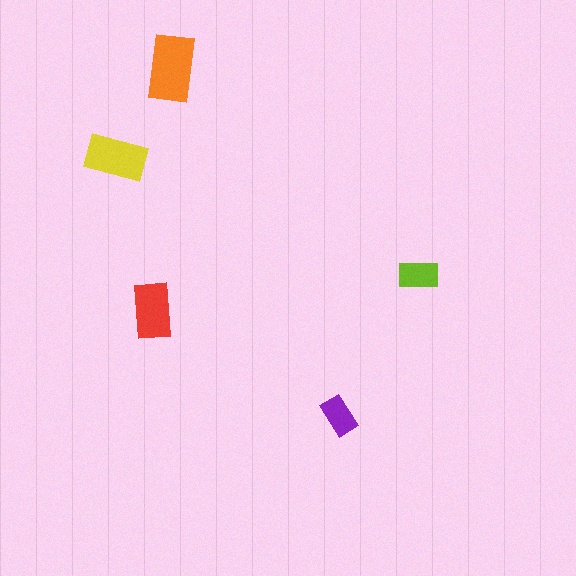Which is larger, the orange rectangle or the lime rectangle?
The orange one.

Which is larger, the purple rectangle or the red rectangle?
The red one.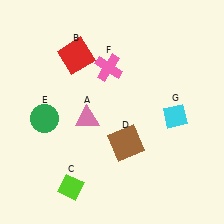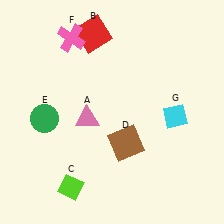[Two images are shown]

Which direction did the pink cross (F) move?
The pink cross (F) moved left.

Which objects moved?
The objects that moved are: the red square (B), the pink cross (F).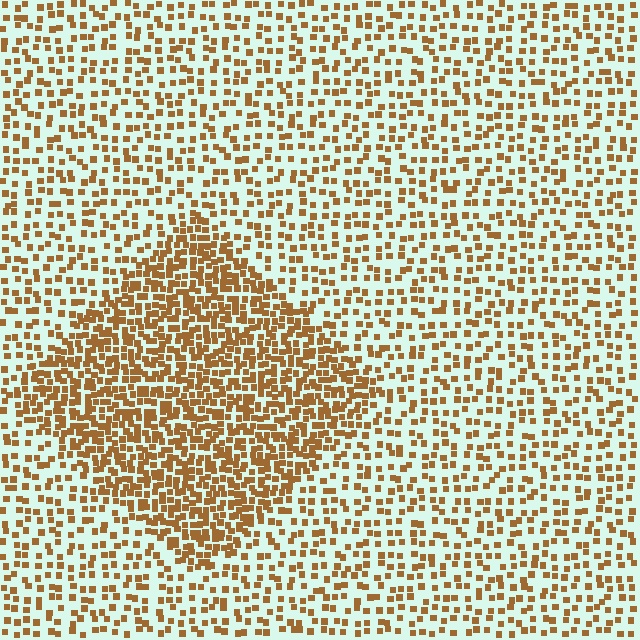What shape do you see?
I see a diamond.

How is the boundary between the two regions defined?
The boundary is defined by a change in element density (approximately 2.1x ratio). All elements are the same color, size, and shape.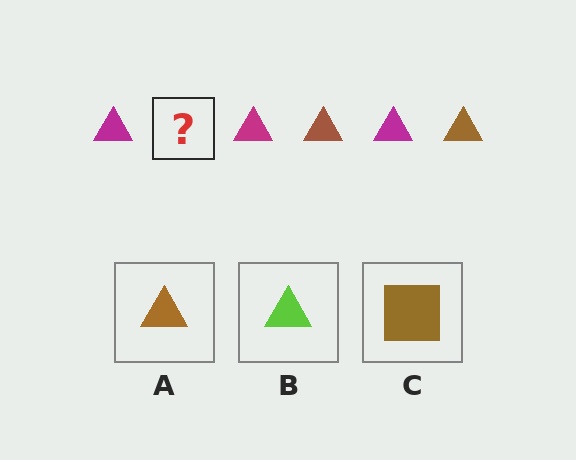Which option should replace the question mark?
Option A.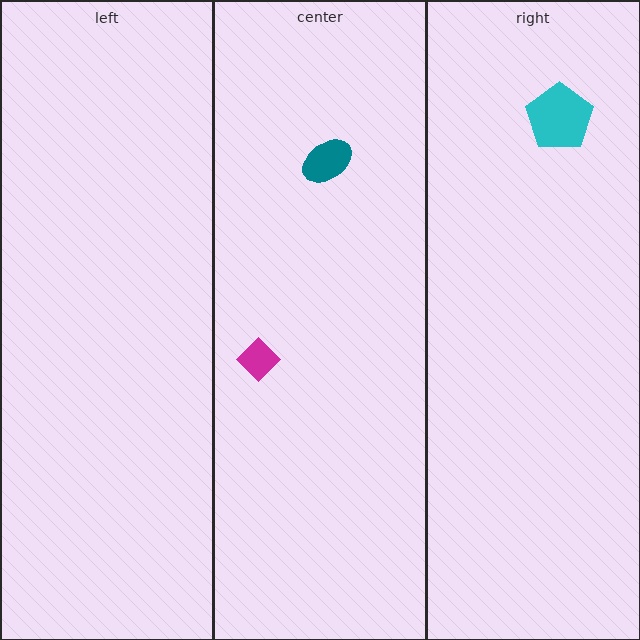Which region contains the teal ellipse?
The center region.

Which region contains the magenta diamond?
The center region.